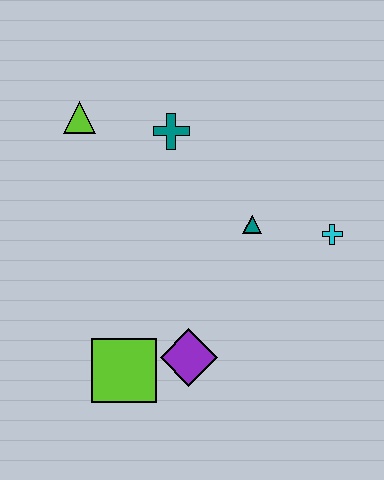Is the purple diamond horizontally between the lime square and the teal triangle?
Yes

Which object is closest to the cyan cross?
The teal triangle is closest to the cyan cross.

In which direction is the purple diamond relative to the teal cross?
The purple diamond is below the teal cross.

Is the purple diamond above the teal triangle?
No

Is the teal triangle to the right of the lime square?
Yes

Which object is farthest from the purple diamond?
The lime triangle is farthest from the purple diamond.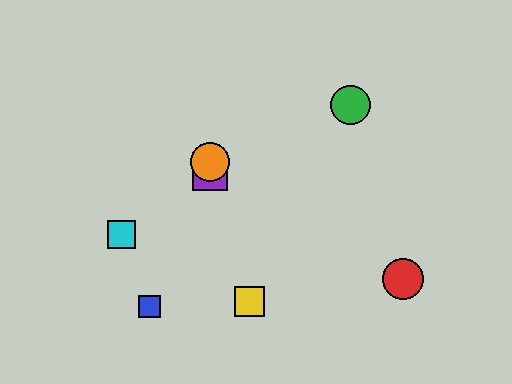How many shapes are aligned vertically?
2 shapes (the purple square, the orange circle) are aligned vertically.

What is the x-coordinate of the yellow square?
The yellow square is at x≈250.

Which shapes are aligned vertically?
The purple square, the orange circle are aligned vertically.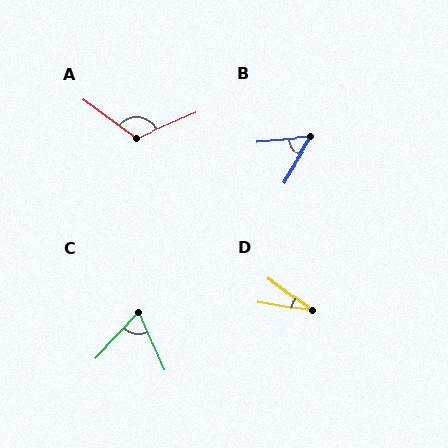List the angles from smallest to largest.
D (28°), B (53°), C (66°), A (121°).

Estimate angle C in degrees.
Approximately 66 degrees.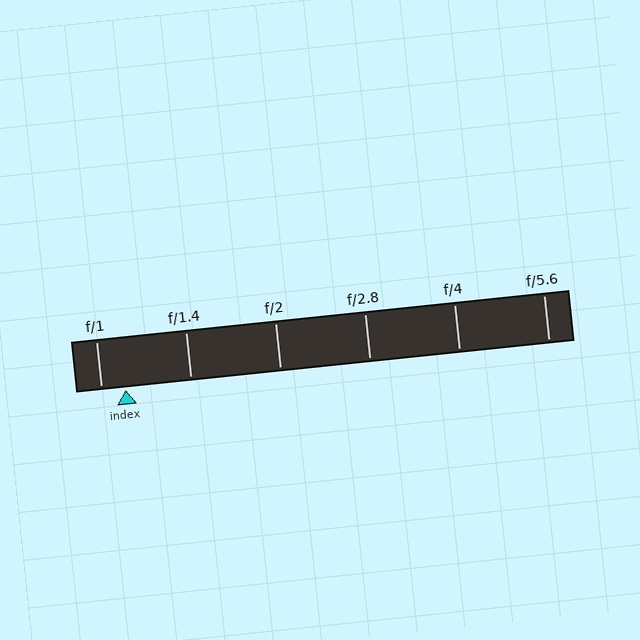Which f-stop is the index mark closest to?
The index mark is closest to f/1.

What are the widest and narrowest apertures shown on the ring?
The widest aperture shown is f/1 and the narrowest is f/5.6.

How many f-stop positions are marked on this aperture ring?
There are 6 f-stop positions marked.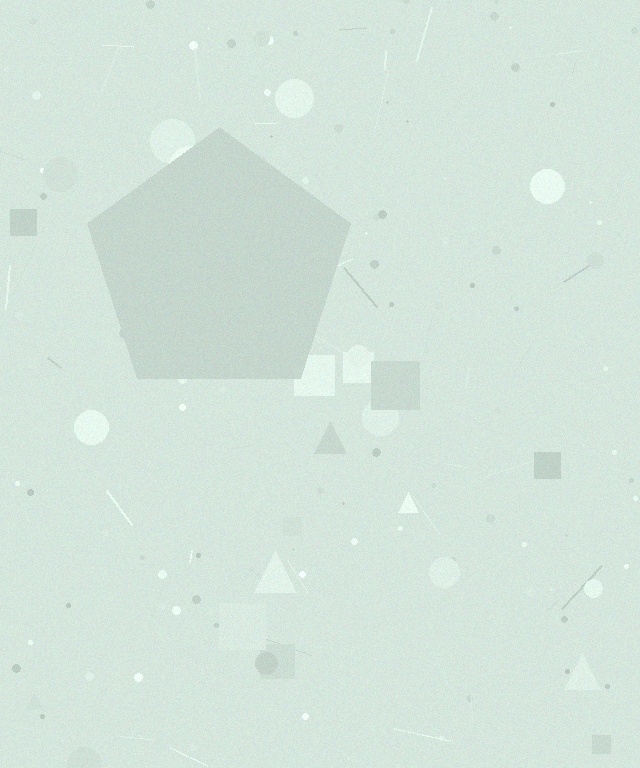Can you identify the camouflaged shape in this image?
The camouflaged shape is a pentagon.